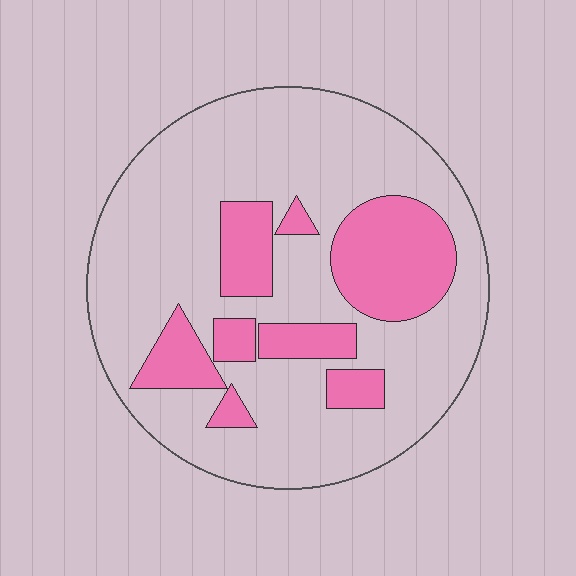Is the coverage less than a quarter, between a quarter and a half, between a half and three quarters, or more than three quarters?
Less than a quarter.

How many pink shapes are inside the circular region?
8.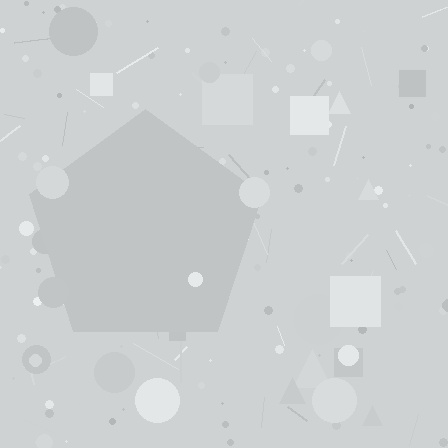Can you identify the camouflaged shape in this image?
The camouflaged shape is a pentagon.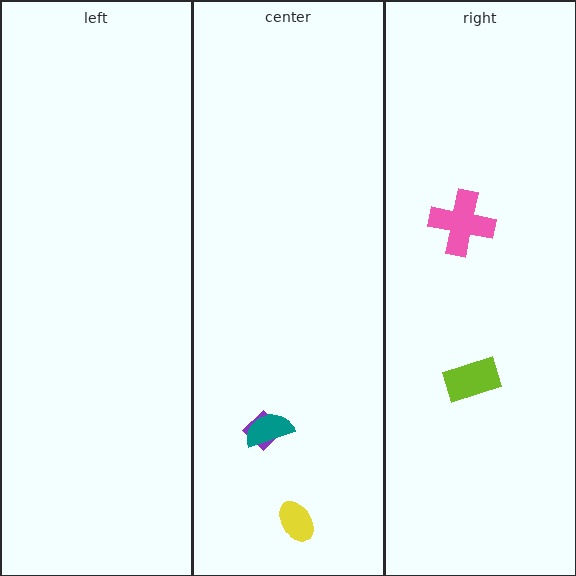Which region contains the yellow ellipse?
The center region.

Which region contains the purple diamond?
The center region.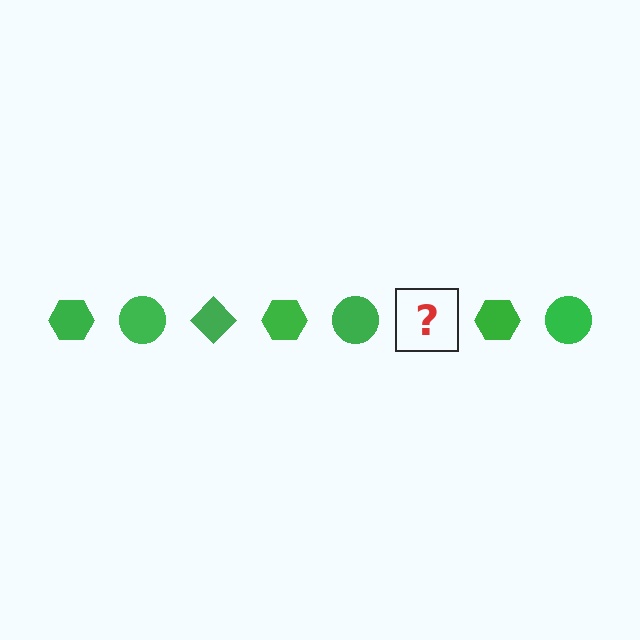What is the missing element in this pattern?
The missing element is a green diamond.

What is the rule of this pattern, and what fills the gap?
The rule is that the pattern cycles through hexagon, circle, diamond shapes in green. The gap should be filled with a green diamond.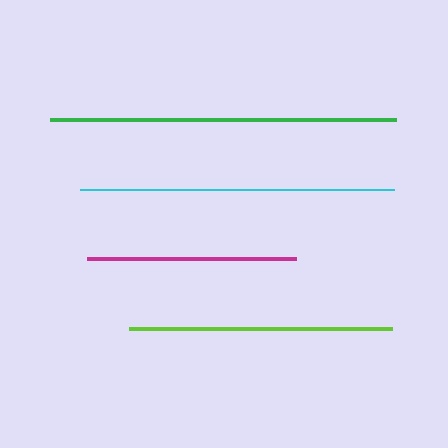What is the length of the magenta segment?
The magenta segment is approximately 208 pixels long.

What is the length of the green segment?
The green segment is approximately 347 pixels long.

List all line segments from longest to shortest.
From longest to shortest: green, cyan, lime, magenta.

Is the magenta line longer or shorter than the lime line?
The lime line is longer than the magenta line.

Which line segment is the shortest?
The magenta line is the shortest at approximately 208 pixels.